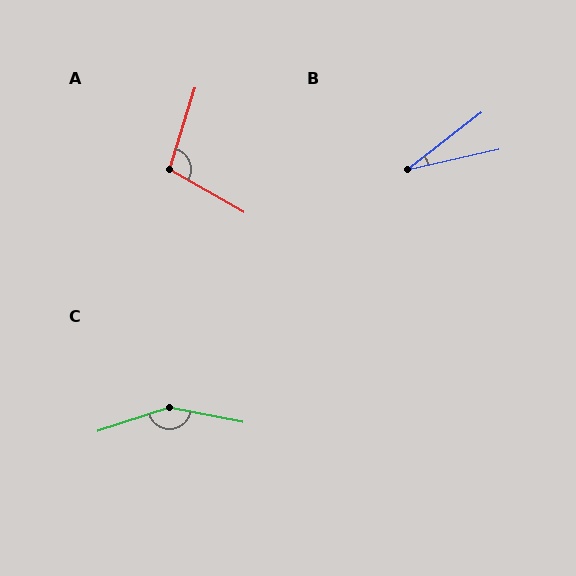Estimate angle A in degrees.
Approximately 102 degrees.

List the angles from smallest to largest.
B (25°), A (102°), C (150°).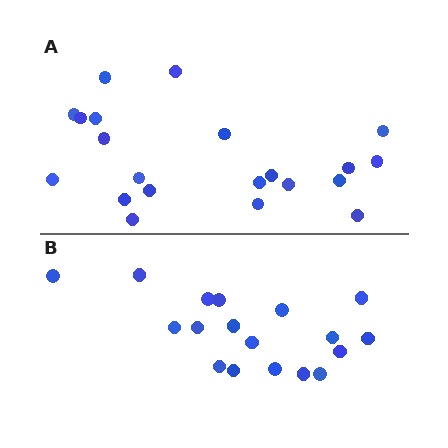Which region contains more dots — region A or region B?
Region A (the top region) has more dots.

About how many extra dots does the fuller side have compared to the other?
Region A has just a few more — roughly 2 or 3 more dots than region B.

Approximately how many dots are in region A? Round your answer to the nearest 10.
About 20 dots. (The exact count is 21, which rounds to 20.)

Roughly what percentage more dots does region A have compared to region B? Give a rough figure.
About 15% more.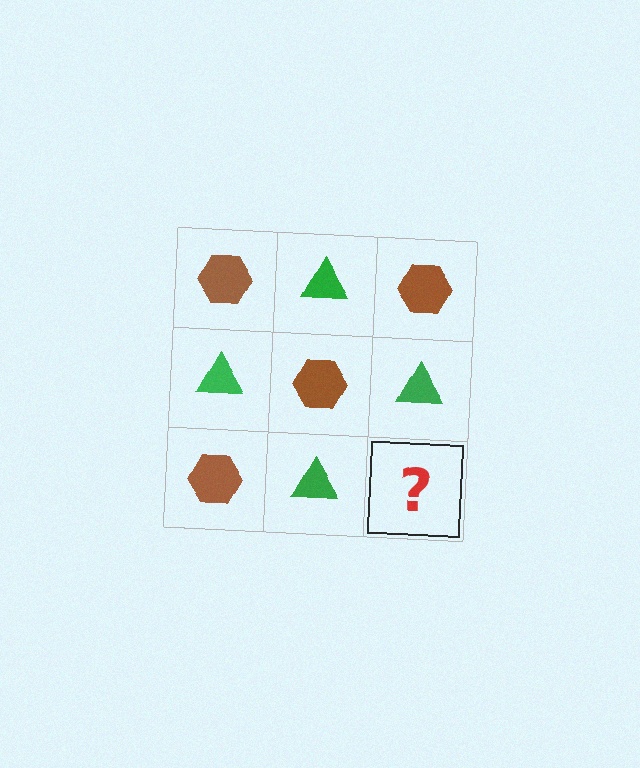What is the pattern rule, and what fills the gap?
The rule is that it alternates brown hexagon and green triangle in a checkerboard pattern. The gap should be filled with a brown hexagon.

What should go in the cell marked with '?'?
The missing cell should contain a brown hexagon.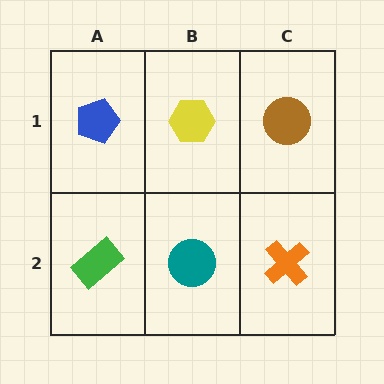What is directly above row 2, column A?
A blue pentagon.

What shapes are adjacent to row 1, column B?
A teal circle (row 2, column B), a blue pentagon (row 1, column A), a brown circle (row 1, column C).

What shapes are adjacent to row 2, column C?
A brown circle (row 1, column C), a teal circle (row 2, column B).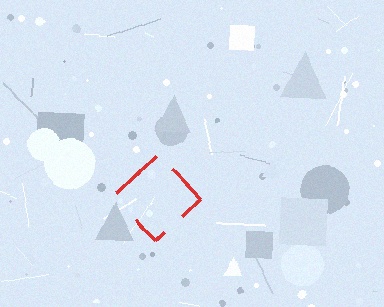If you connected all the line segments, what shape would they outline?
They would outline a diamond.